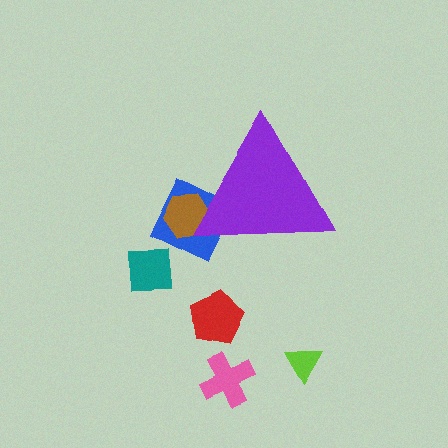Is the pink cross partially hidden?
No, the pink cross is fully visible.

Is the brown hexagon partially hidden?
Yes, the brown hexagon is partially hidden behind the purple triangle.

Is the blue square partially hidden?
Yes, the blue square is partially hidden behind the purple triangle.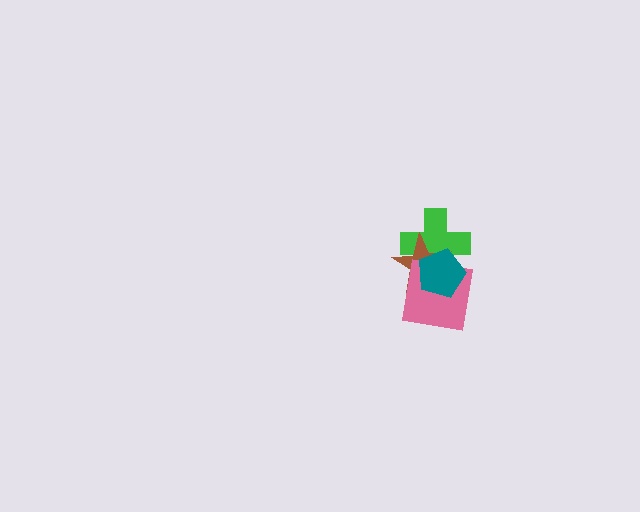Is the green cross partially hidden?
Yes, it is partially covered by another shape.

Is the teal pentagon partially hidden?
No, no other shape covers it.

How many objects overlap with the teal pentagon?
3 objects overlap with the teal pentagon.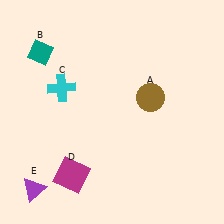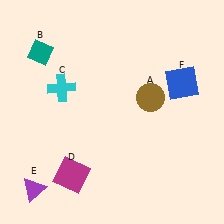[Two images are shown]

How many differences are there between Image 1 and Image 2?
There is 1 difference between the two images.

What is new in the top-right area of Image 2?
A blue square (F) was added in the top-right area of Image 2.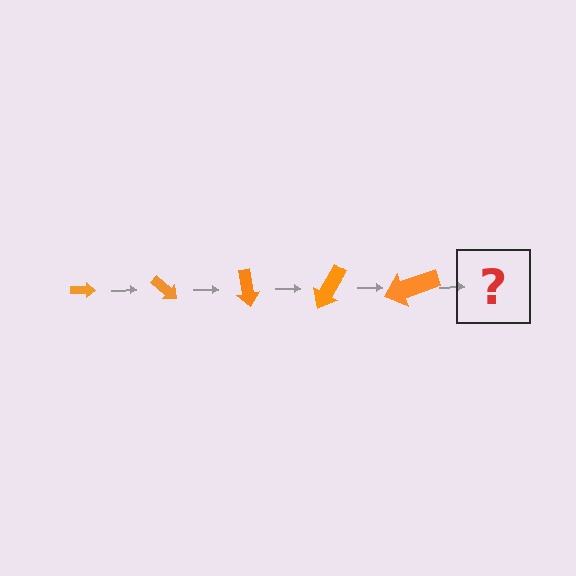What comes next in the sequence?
The next element should be an arrow, larger than the previous one and rotated 200 degrees from the start.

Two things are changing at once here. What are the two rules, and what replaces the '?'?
The two rules are that the arrow grows larger each step and it rotates 40 degrees each step. The '?' should be an arrow, larger than the previous one and rotated 200 degrees from the start.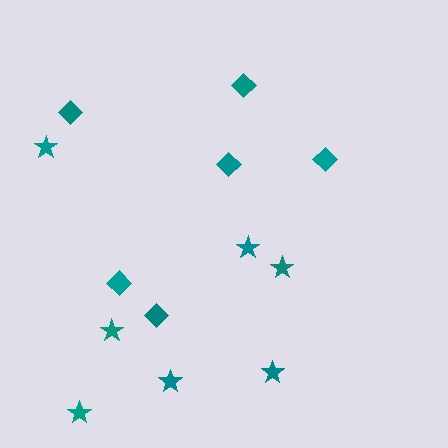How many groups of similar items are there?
There are 2 groups: one group of diamonds (6) and one group of stars (7).